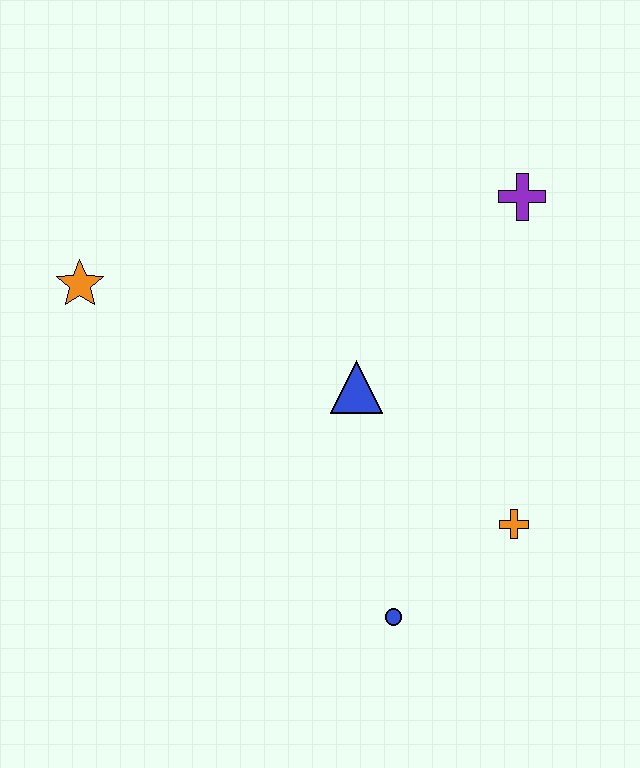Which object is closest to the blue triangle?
The orange cross is closest to the blue triangle.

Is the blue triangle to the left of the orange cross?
Yes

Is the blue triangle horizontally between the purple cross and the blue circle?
No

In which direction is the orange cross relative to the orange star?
The orange cross is to the right of the orange star.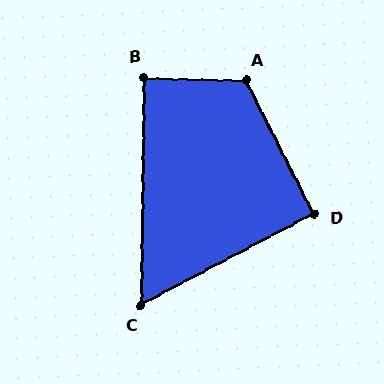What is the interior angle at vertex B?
Approximately 89 degrees (approximately right).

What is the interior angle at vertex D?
Approximately 91 degrees (approximately right).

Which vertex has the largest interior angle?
A, at approximately 118 degrees.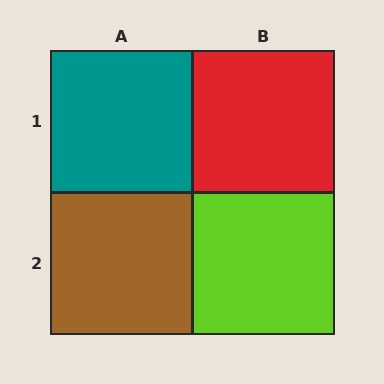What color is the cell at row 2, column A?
Brown.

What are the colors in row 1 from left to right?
Teal, red.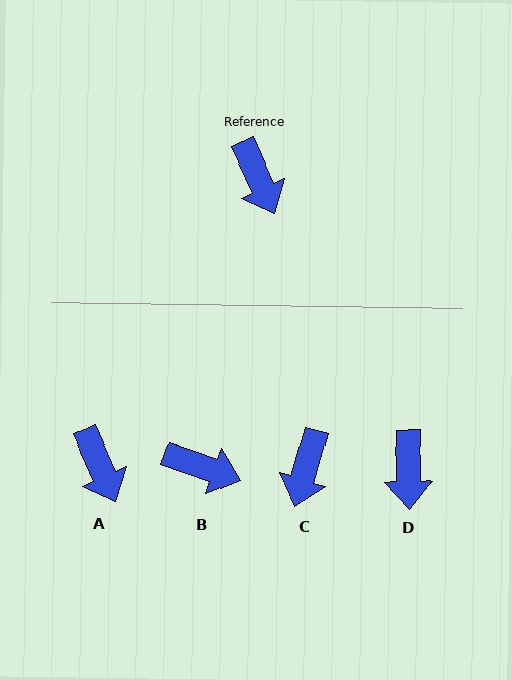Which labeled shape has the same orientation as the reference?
A.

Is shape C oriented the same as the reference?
No, it is off by about 40 degrees.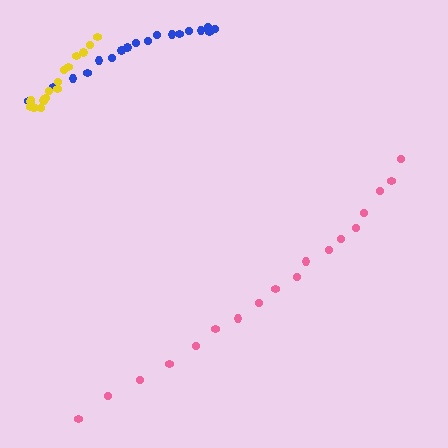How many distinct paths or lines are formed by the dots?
There are 3 distinct paths.